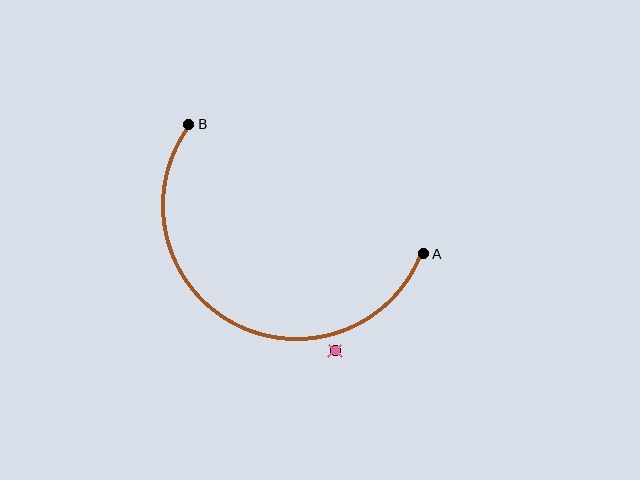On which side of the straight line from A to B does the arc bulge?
The arc bulges below the straight line connecting A and B.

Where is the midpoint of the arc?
The arc midpoint is the point on the curve farthest from the straight line joining A and B. It sits below that line.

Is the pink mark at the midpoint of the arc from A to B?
No — the pink mark does not lie on the arc at all. It sits slightly outside the curve.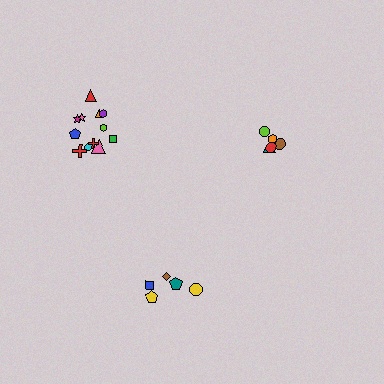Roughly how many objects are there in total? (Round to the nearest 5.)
Roughly 20 objects in total.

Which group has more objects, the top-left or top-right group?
The top-left group.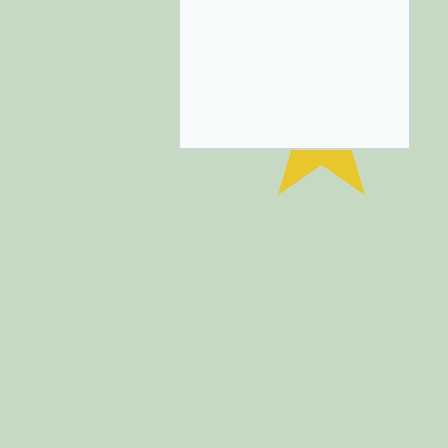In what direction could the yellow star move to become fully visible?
The yellow star could move down. That would shift it out from behind the white rectangle entirely.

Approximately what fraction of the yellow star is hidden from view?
Roughly 69% of the yellow star is hidden behind the white rectangle.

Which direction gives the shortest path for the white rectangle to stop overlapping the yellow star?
Moving up gives the shortest separation.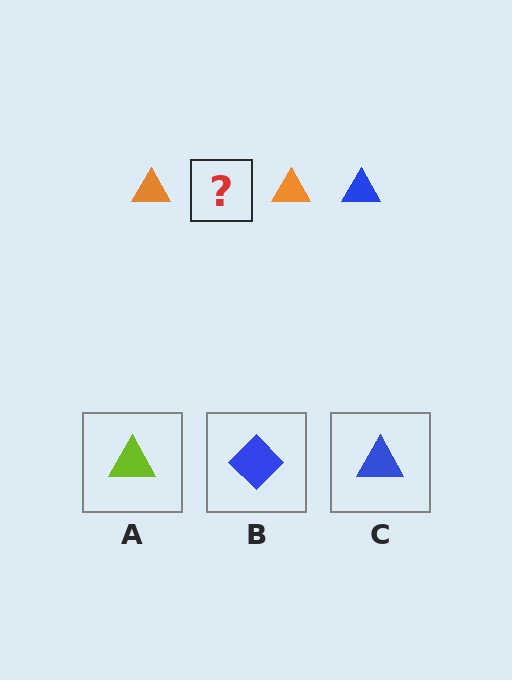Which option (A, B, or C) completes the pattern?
C.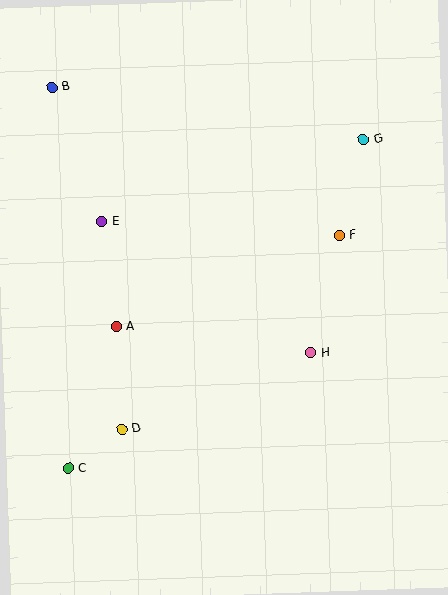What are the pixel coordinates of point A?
Point A is at (116, 326).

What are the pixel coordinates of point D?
Point D is at (122, 429).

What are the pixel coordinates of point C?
Point C is at (68, 468).